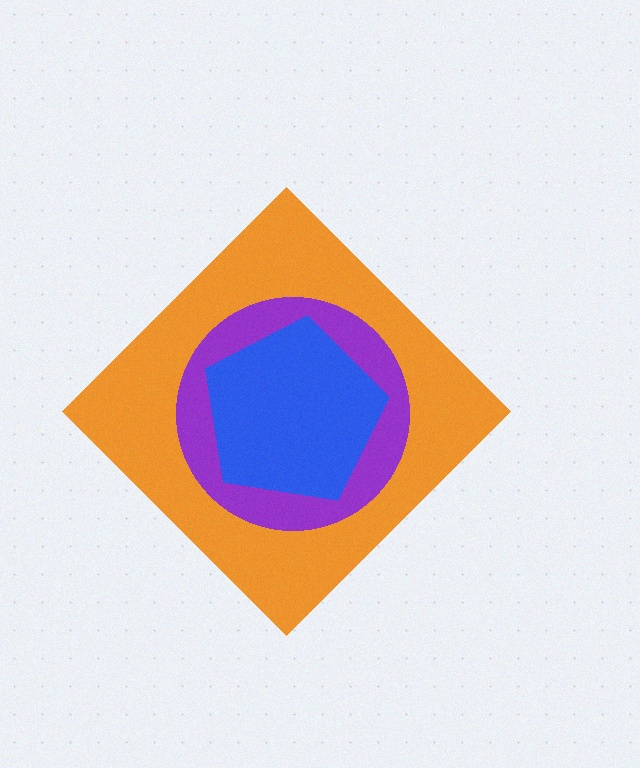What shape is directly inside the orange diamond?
The purple circle.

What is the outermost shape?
The orange diamond.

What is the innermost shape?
The blue pentagon.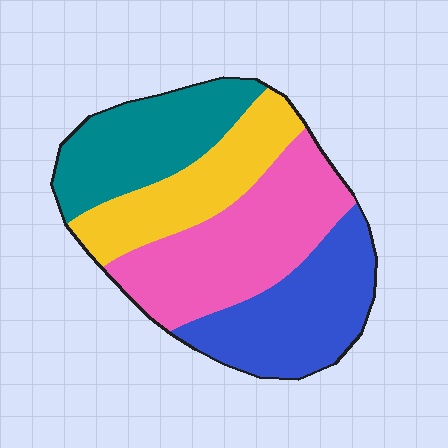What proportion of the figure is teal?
Teal covers roughly 25% of the figure.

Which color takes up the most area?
Pink, at roughly 30%.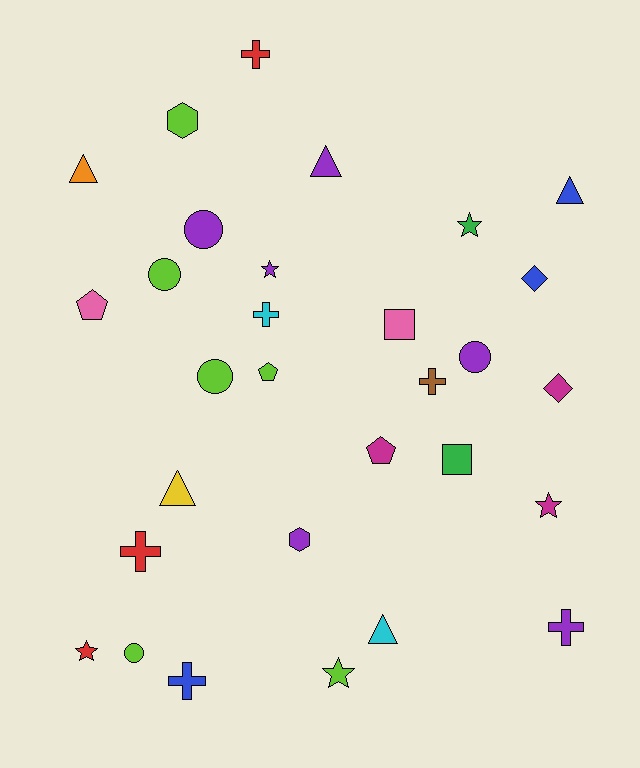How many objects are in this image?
There are 30 objects.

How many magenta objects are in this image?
There are 3 magenta objects.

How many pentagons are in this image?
There are 3 pentagons.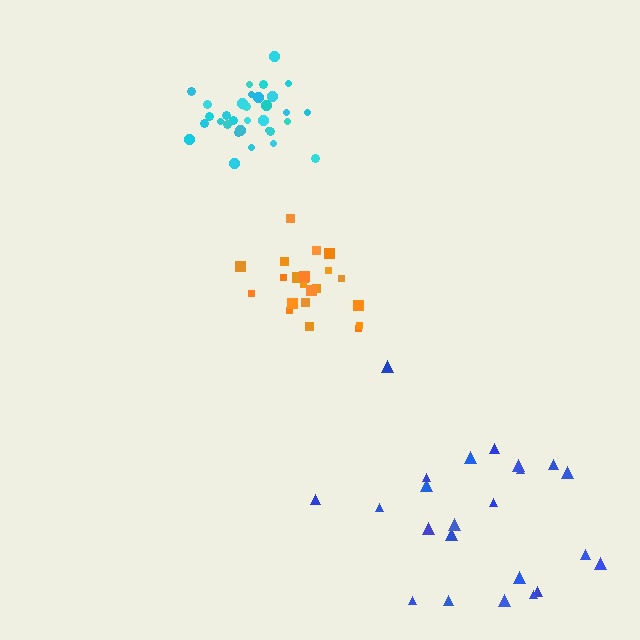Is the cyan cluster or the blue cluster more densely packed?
Cyan.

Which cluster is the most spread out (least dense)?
Blue.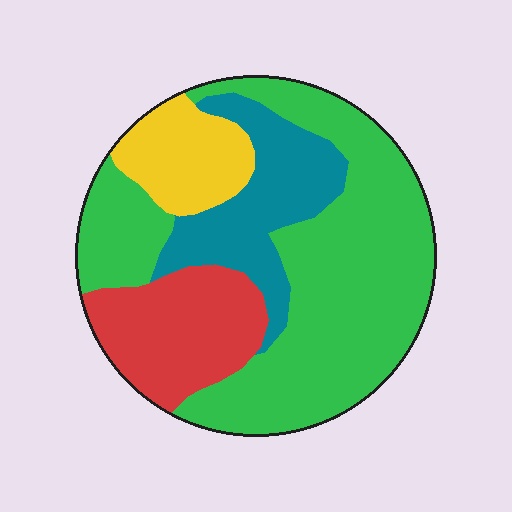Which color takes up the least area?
Yellow, at roughly 10%.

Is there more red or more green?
Green.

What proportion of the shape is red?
Red covers roughly 20% of the shape.